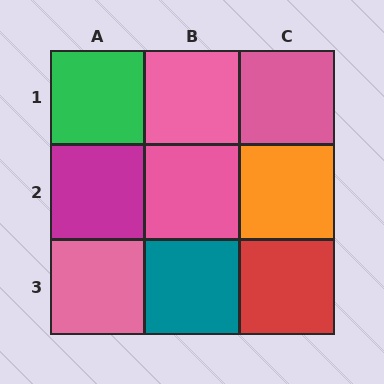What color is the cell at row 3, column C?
Red.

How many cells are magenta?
1 cell is magenta.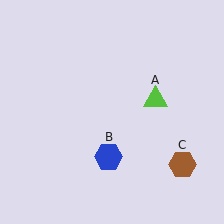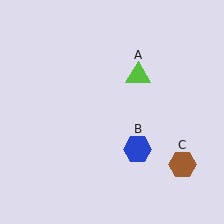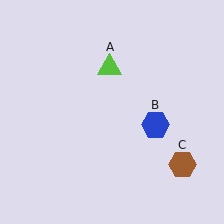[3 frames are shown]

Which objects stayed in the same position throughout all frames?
Brown hexagon (object C) remained stationary.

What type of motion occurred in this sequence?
The lime triangle (object A), blue hexagon (object B) rotated counterclockwise around the center of the scene.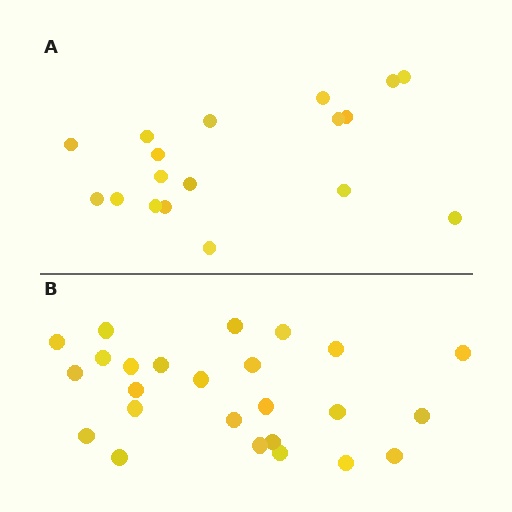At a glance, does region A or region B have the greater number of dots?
Region B (the bottom region) has more dots.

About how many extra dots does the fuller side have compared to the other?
Region B has roughly 8 or so more dots than region A.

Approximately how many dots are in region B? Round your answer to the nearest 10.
About 20 dots. (The exact count is 25, which rounds to 20.)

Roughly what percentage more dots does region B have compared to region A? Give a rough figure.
About 40% more.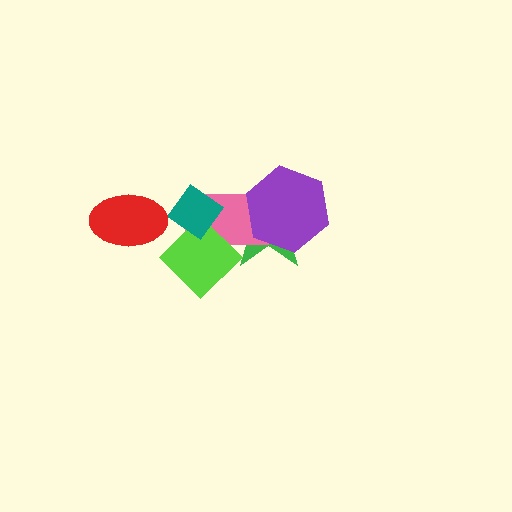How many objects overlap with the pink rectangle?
4 objects overlap with the pink rectangle.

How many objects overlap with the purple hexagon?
2 objects overlap with the purple hexagon.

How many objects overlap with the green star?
3 objects overlap with the green star.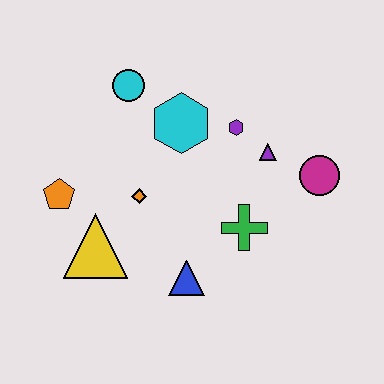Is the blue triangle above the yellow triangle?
No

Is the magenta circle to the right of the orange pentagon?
Yes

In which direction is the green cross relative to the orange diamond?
The green cross is to the right of the orange diamond.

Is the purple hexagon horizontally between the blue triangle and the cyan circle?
No